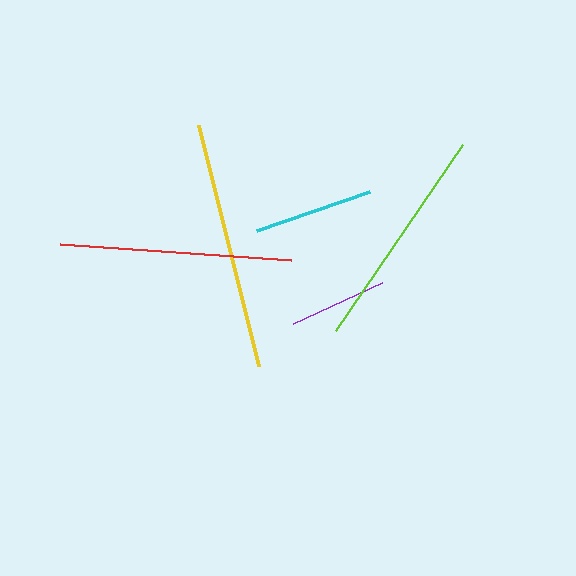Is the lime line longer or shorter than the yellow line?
The yellow line is longer than the lime line.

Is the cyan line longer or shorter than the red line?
The red line is longer than the cyan line.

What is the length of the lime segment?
The lime segment is approximately 225 pixels long.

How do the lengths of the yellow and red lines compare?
The yellow and red lines are approximately the same length.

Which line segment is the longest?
The yellow line is the longest at approximately 248 pixels.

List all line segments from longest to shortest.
From longest to shortest: yellow, red, lime, cyan, purple.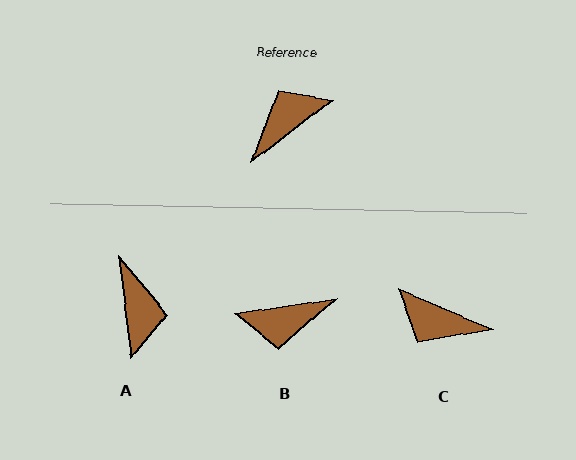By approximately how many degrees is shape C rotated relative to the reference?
Approximately 120 degrees counter-clockwise.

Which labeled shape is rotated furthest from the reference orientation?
B, about 151 degrees away.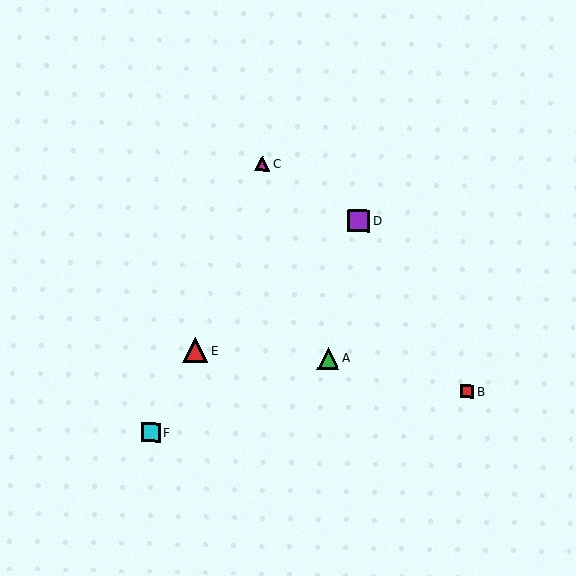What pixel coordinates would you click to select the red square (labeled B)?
Click at (467, 392) to select the red square B.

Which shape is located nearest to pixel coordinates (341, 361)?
The green triangle (labeled A) at (328, 358) is nearest to that location.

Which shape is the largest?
The red triangle (labeled E) is the largest.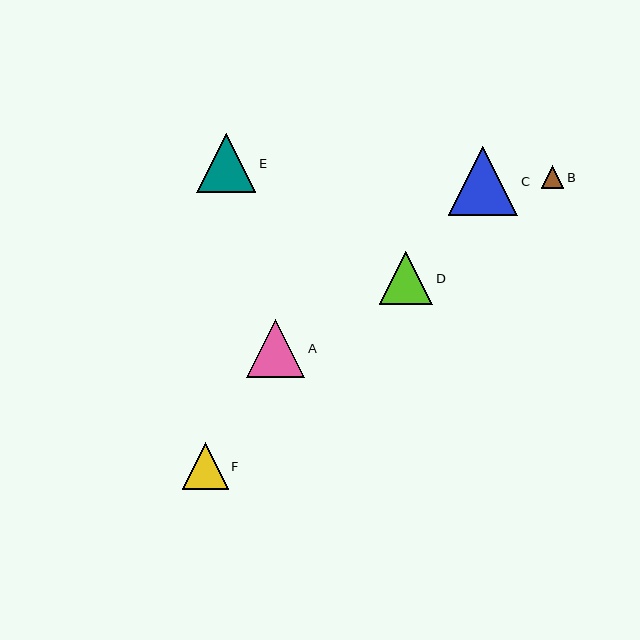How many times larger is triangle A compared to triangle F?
Triangle A is approximately 1.3 times the size of triangle F.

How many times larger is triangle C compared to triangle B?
Triangle C is approximately 3.1 times the size of triangle B.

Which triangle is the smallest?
Triangle B is the smallest with a size of approximately 22 pixels.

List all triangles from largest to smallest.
From largest to smallest: C, E, A, D, F, B.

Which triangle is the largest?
Triangle C is the largest with a size of approximately 70 pixels.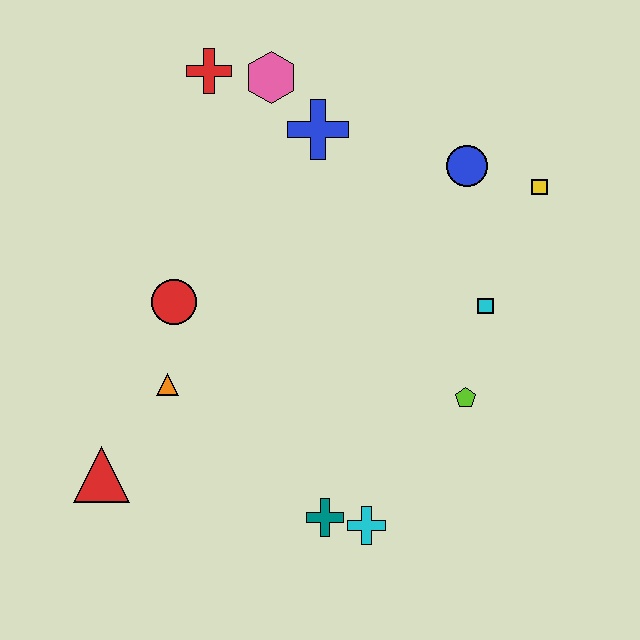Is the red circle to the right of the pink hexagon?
No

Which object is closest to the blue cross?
The pink hexagon is closest to the blue cross.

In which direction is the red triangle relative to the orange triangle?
The red triangle is below the orange triangle.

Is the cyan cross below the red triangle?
Yes